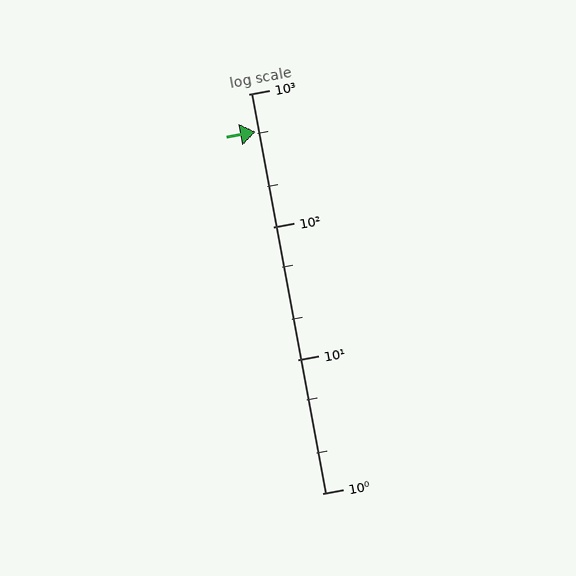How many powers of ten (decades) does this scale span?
The scale spans 3 decades, from 1 to 1000.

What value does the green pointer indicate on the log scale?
The pointer indicates approximately 520.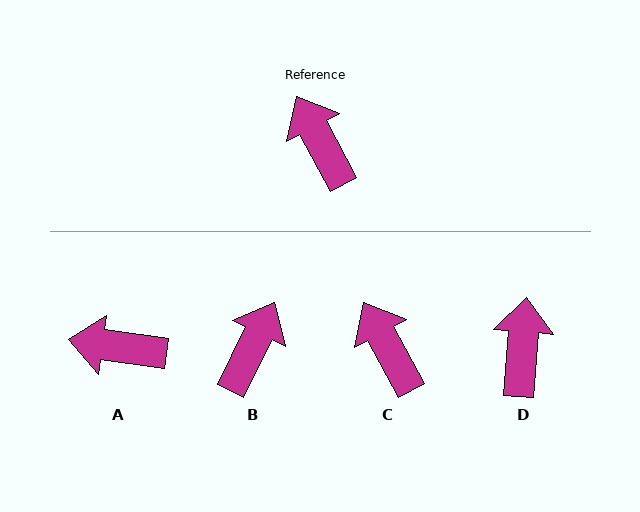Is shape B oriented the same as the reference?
No, it is off by about 55 degrees.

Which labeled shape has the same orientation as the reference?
C.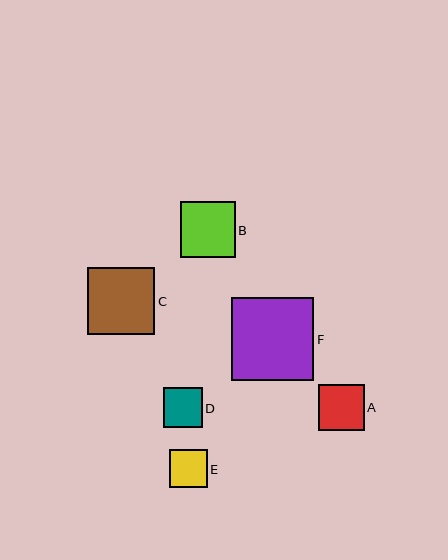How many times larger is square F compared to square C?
Square F is approximately 1.2 times the size of square C.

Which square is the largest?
Square F is the largest with a size of approximately 83 pixels.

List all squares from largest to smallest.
From largest to smallest: F, C, B, A, D, E.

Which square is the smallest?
Square E is the smallest with a size of approximately 38 pixels.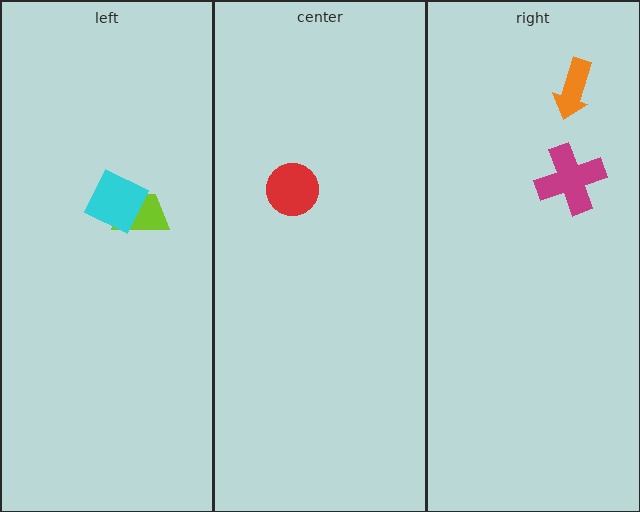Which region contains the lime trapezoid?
The left region.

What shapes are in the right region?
The magenta cross, the orange arrow.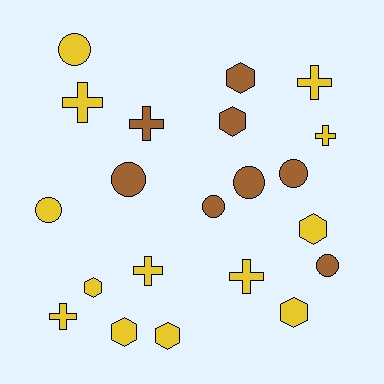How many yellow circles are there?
There are 2 yellow circles.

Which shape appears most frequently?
Cross, with 7 objects.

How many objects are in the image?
There are 21 objects.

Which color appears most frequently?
Yellow, with 13 objects.